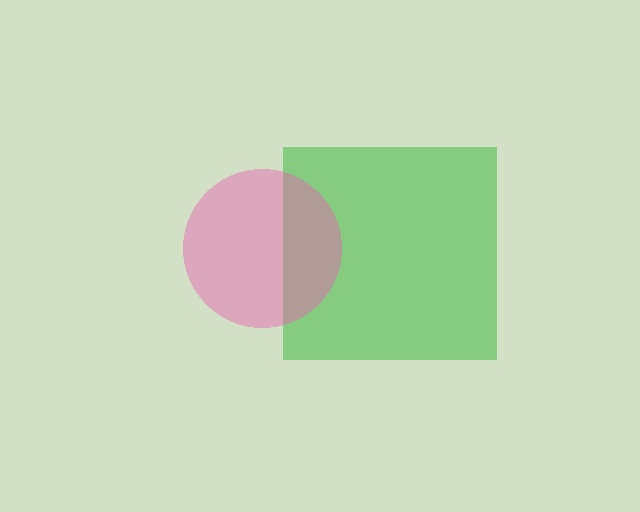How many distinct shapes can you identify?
There are 2 distinct shapes: a green square, a pink circle.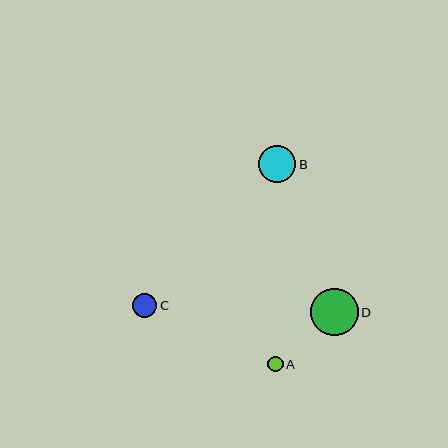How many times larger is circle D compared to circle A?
Circle D is approximately 3.0 times the size of circle A.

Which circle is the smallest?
Circle A is the smallest with a size of approximately 16 pixels.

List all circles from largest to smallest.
From largest to smallest: D, B, C, A.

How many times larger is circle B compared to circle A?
Circle B is approximately 2.3 times the size of circle A.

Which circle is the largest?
Circle D is the largest with a size of approximately 47 pixels.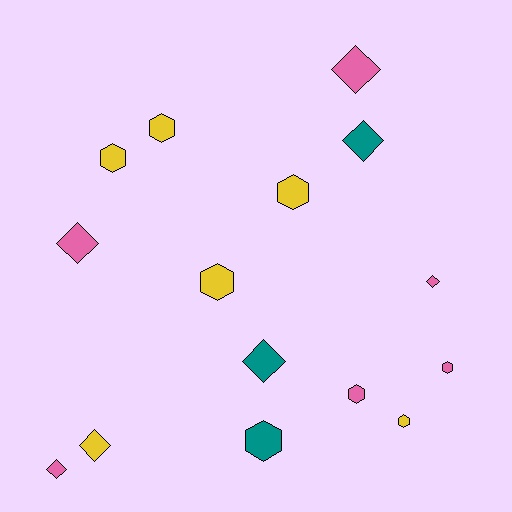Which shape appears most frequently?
Hexagon, with 8 objects.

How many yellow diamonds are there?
There is 1 yellow diamond.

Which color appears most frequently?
Yellow, with 6 objects.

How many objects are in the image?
There are 15 objects.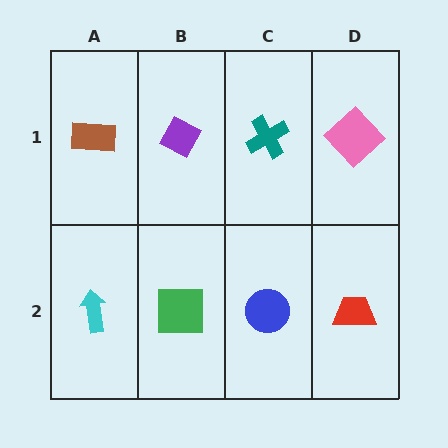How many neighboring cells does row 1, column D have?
2.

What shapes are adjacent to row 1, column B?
A green square (row 2, column B), a brown rectangle (row 1, column A), a teal cross (row 1, column C).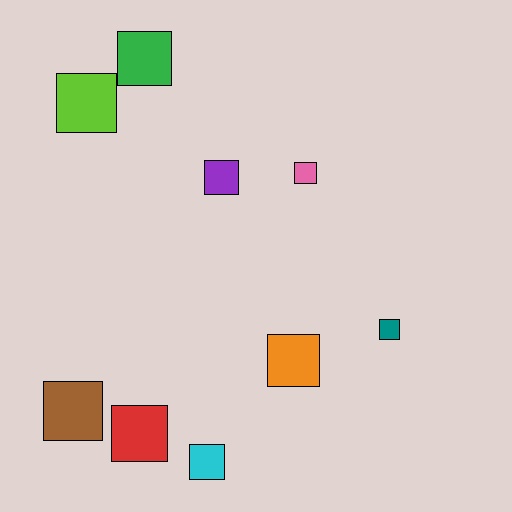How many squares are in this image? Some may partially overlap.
There are 9 squares.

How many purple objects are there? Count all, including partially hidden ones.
There is 1 purple object.